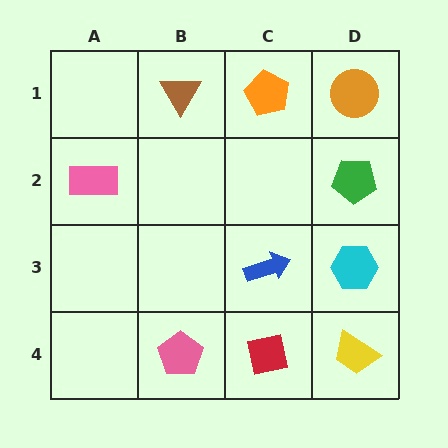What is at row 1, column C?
An orange pentagon.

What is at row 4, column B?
A pink pentagon.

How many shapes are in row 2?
2 shapes.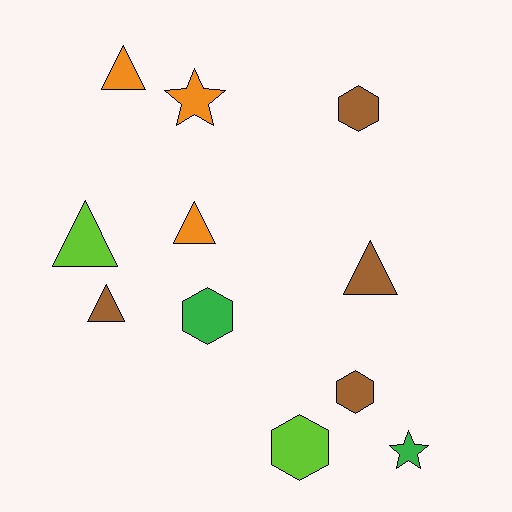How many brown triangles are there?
There are 2 brown triangles.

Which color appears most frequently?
Brown, with 4 objects.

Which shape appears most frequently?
Triangle, with 5 objects.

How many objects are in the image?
There are 11 objects.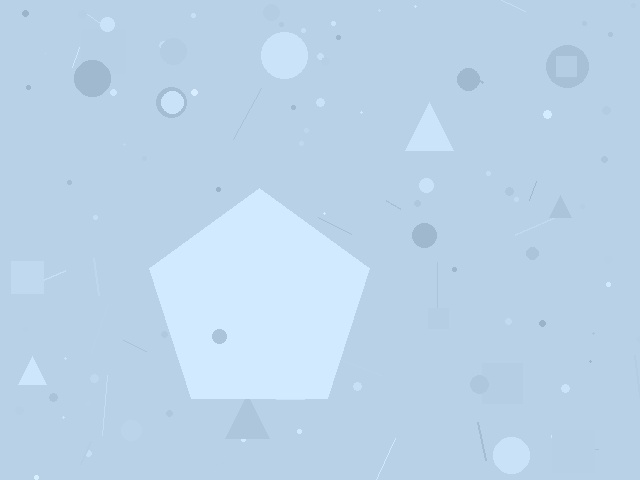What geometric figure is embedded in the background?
A pentagon is embedded in the background.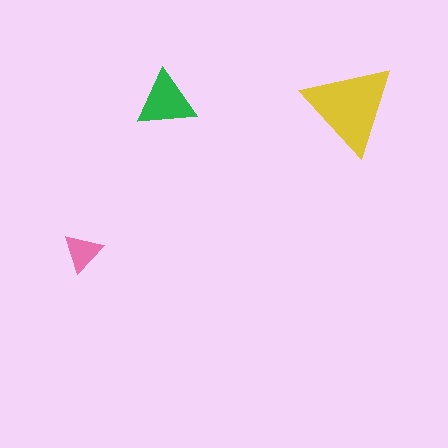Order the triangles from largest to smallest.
the yellow one, the green one, the pink one.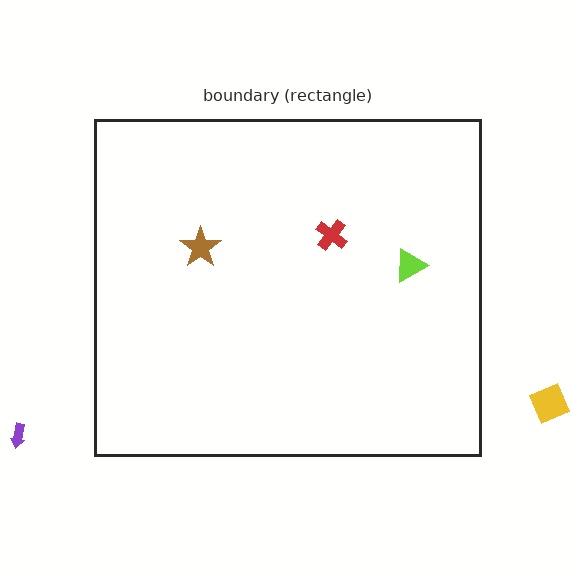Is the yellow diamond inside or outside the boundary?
Outside.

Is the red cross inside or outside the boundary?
Inside.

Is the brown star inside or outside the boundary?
Inside.